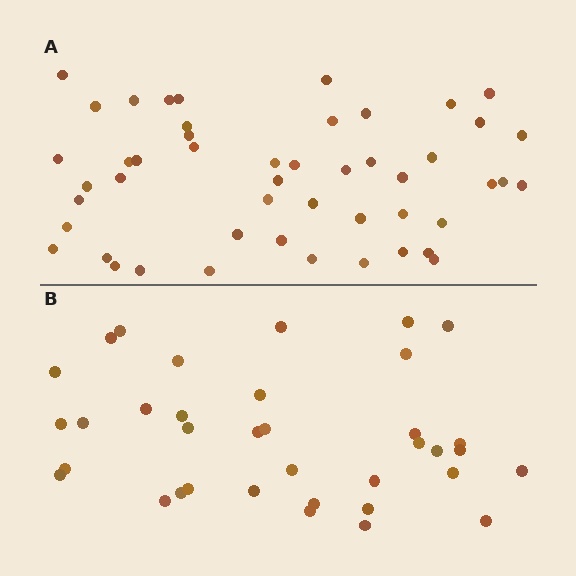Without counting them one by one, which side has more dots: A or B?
Region A (the top region) has more dots.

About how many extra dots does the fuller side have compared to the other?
Region A has approximately 15 more dots than region B.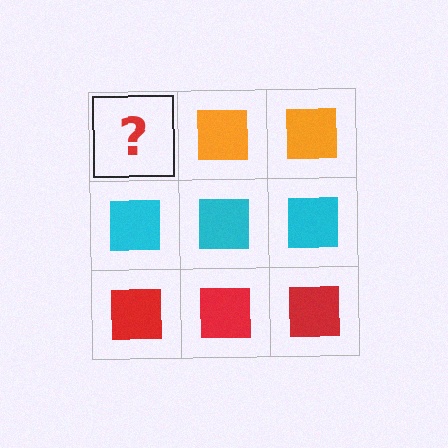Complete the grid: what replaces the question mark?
The question mark should be replaced with an orange square.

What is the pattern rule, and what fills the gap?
The rule is that each row has a consistent color. The gap should be filled with an orange square.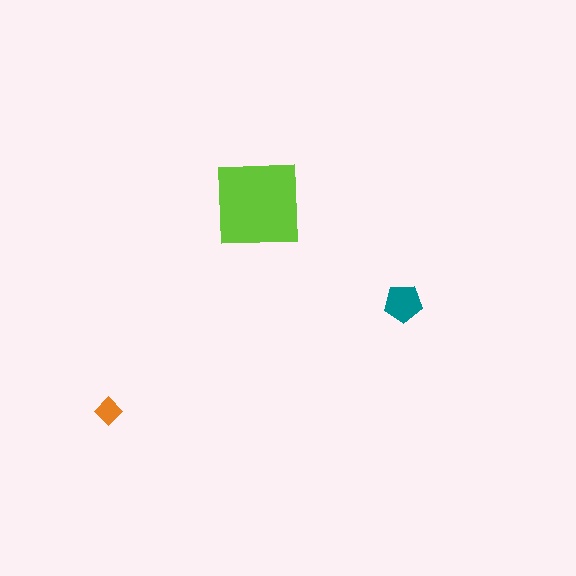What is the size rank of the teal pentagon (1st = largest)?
2nd.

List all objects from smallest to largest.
The orange diamond, the teal pentagon, the lime square.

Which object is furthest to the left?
The orange diamond is leftmost.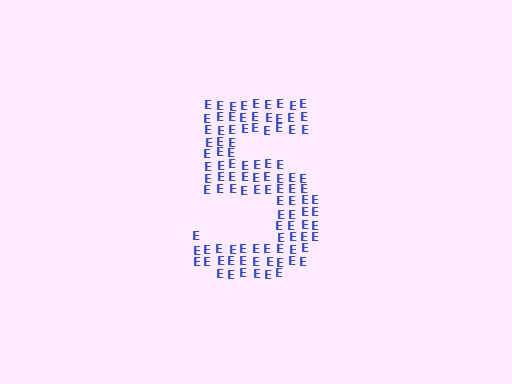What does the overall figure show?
The overall figure shows the digit 5.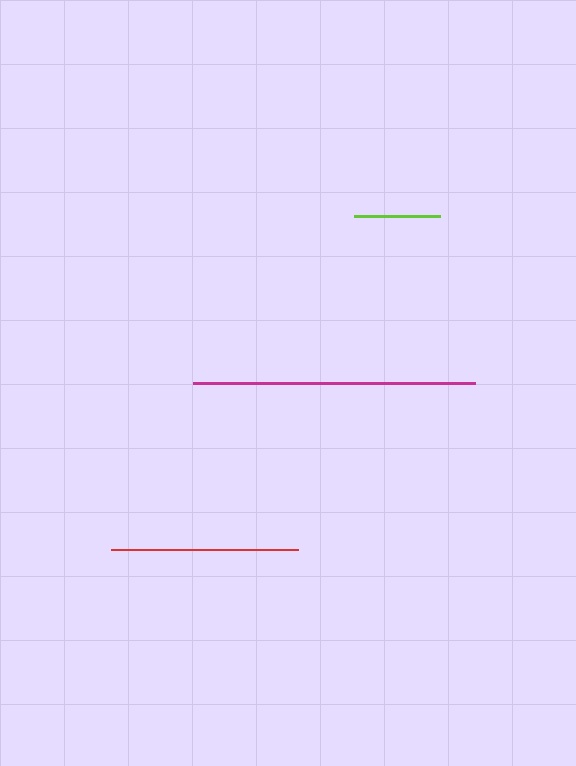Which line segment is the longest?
The magenta line is the longest at approximately 282 pixels.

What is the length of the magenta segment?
The magenta segment is approximately 282 pixels long.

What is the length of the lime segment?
The lime segment is approximately 86 pixels long.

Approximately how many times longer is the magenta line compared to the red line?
The magenta line is approximately 1.5 times the length of the red line.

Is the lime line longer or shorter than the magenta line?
The magenta line is longer than the lime line.